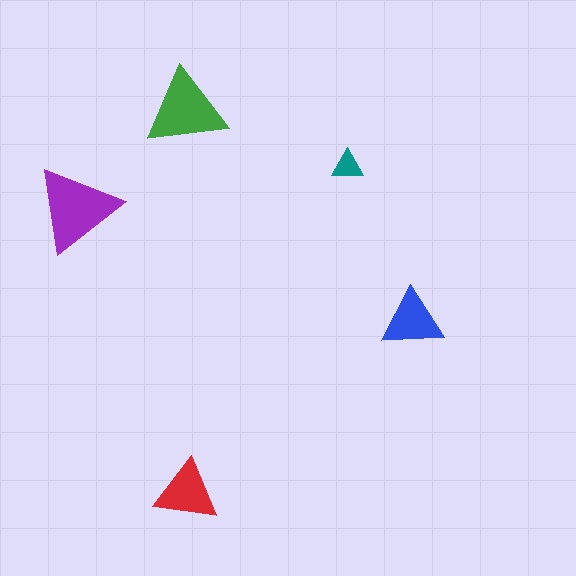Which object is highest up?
The green triangle is topmost.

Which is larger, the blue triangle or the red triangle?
The red one.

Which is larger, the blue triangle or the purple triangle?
The purple one.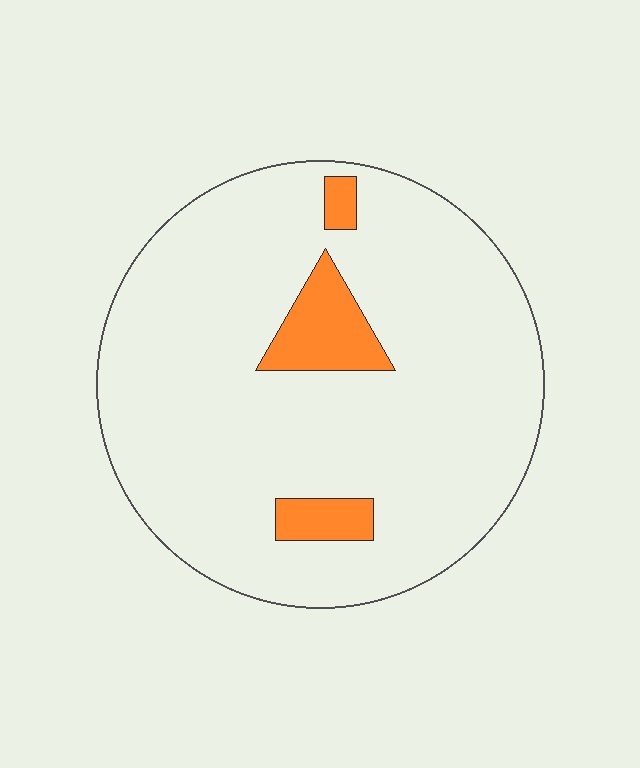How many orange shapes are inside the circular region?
3.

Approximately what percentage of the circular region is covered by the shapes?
Approximately 10%.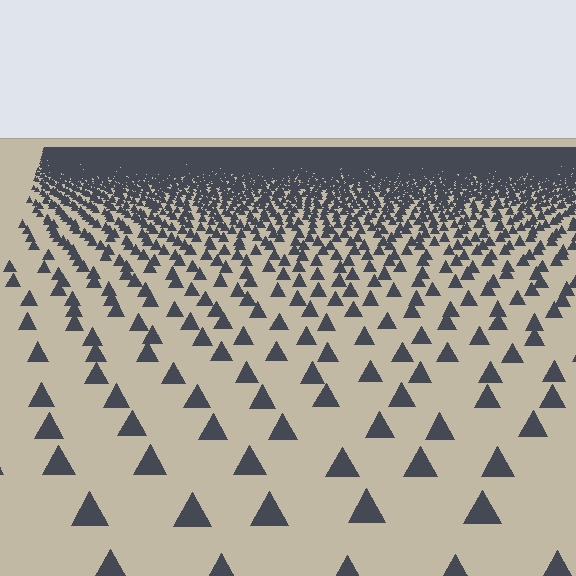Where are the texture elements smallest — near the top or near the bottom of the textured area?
Near the top.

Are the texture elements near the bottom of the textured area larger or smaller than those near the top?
Larger. Near the bottom, elements are closer to the viewer and appear at a bigger on-screen size.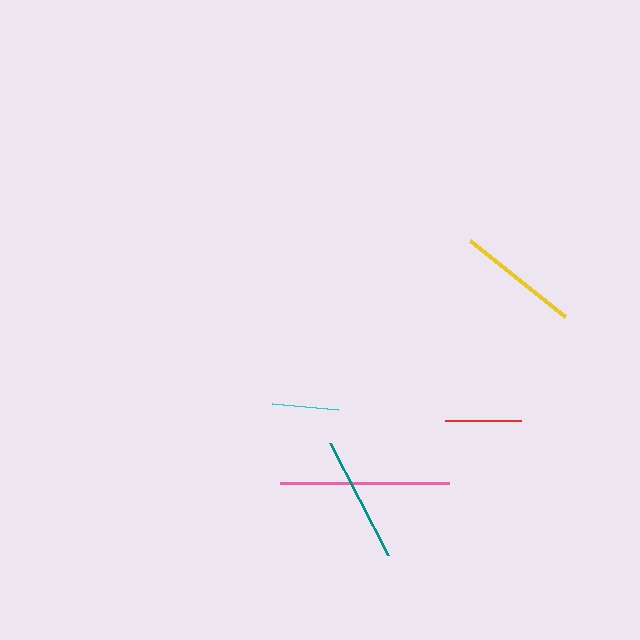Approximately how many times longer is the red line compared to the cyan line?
The red line is approximately 1.1 times the length of the cyan line.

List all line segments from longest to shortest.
From longest to shortest: pink, teal, yellow, red, cyan.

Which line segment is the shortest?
The cyan line is the shortest at approximately 67 pixels.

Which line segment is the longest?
The pink line is the longest at approximately 168 pixels.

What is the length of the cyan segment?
The cyan segment is approximately 67 pixels long.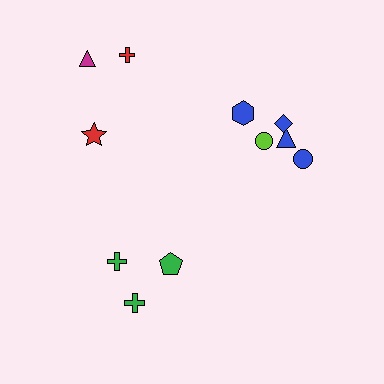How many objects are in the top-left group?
There are 3 objects.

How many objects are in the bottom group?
There are 3 objects.